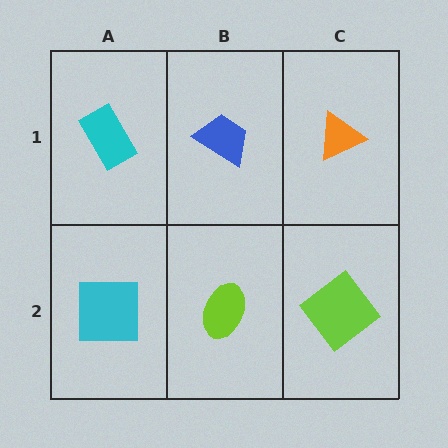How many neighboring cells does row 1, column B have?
3.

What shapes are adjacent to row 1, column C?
A lime diamond (row 2, column C), a blue trapezoid (row 1, column B).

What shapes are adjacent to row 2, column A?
A cyan rectangle (row 1, column A), a lime ellipse (row 2, column B).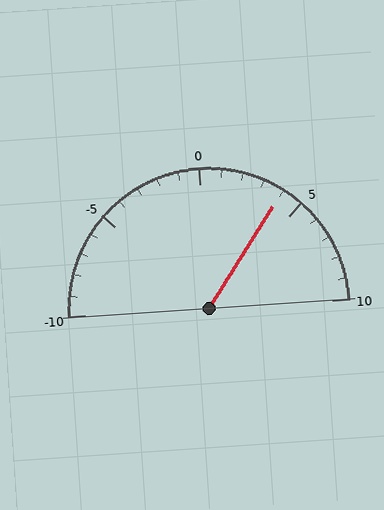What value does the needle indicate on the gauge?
The needle indicates approximately 4.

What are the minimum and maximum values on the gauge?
The gauge ranges from -10 to 10.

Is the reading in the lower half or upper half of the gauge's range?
The reading is in the upper half of the range (-10 to 10).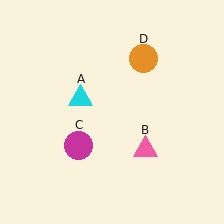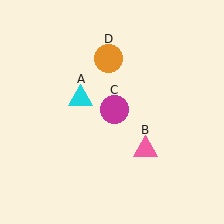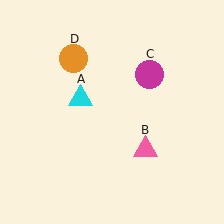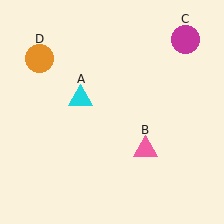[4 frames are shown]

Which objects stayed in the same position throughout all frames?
Cyan triangle (object A) and pink triangle (object B) remained stationary.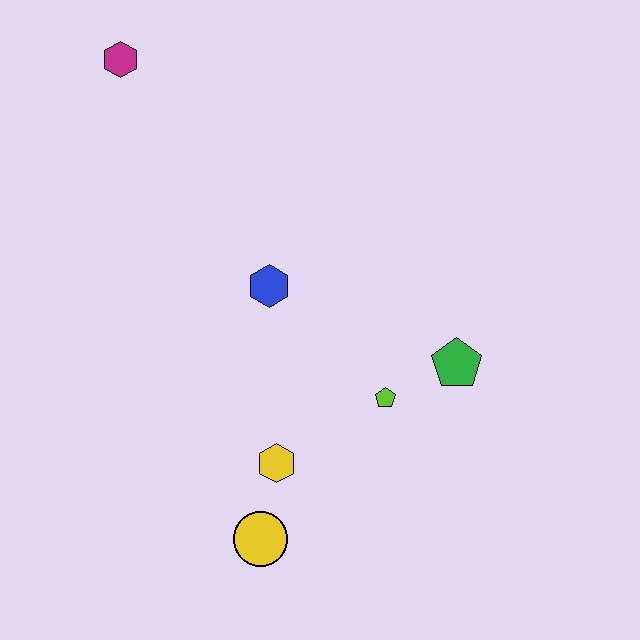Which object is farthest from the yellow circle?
The magenta hexagon is farthest from the yellow circle.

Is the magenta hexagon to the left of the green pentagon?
Yes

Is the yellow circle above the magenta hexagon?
No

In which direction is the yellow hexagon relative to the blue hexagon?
The yellow hexagon is below the blue hexagon.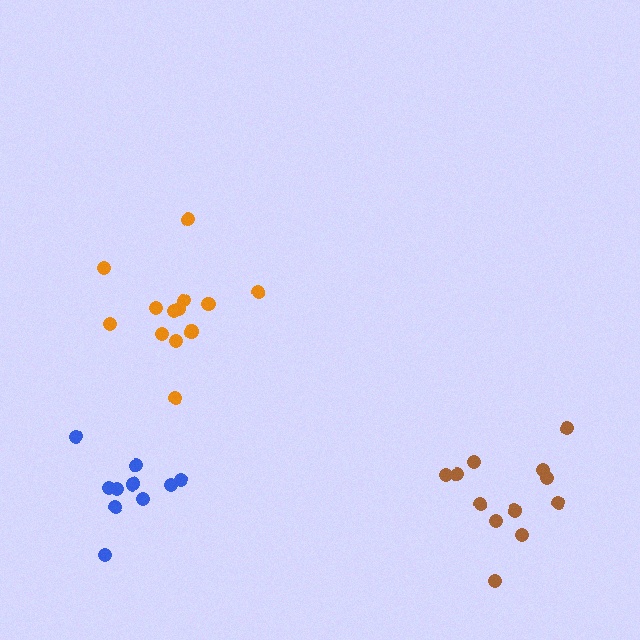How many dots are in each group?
Group 1: 12 dots, Group 2: 10 dots, Group 3: 13 dots (35 total).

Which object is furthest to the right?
The brown cluster is rightmost.